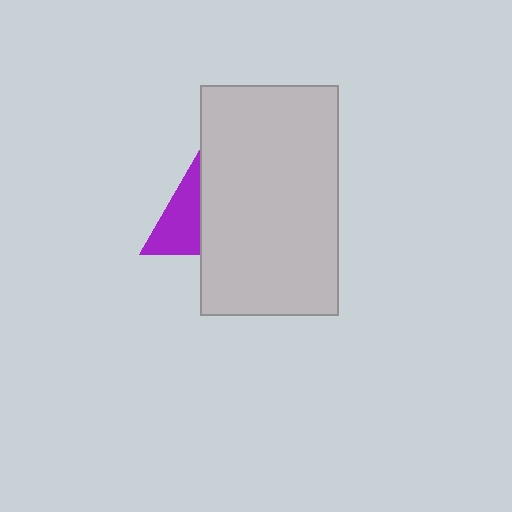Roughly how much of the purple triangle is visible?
About half of it is visible (roughly 50%).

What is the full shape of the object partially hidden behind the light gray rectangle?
The partially hidden object is a purple triangle.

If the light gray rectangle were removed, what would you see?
You would see the complete purple triangle.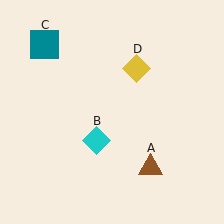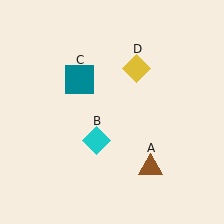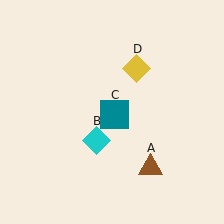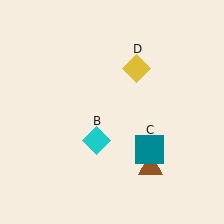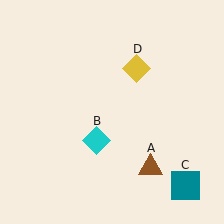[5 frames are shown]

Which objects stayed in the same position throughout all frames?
Brown triangle (object A) and cyan diamond (object B) and yellow diamond (object D) remained stationary.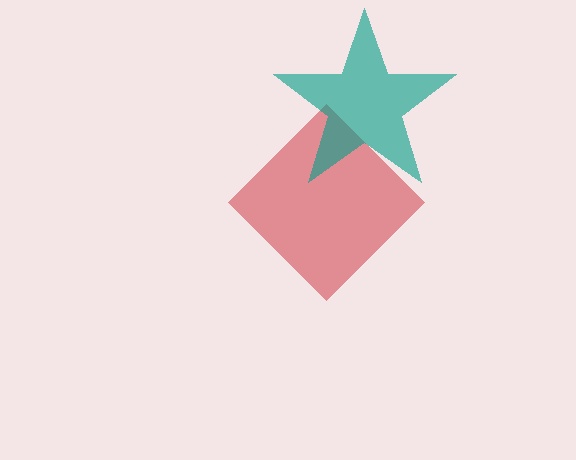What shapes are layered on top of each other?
The layered shapes are: a red diamond, a teal star.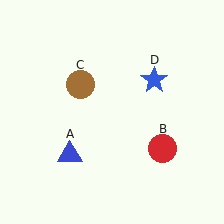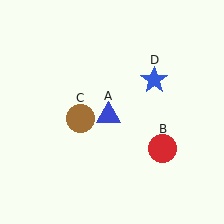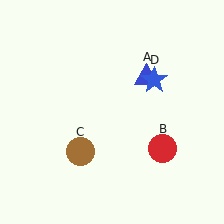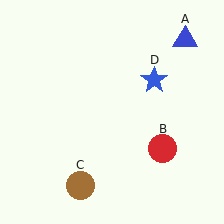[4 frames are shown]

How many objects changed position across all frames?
2 objects changed position: blue triangle (object A), brown circle (object C).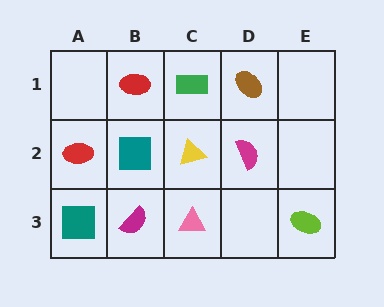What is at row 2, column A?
A red ellipse.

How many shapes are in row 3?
4 shapes.